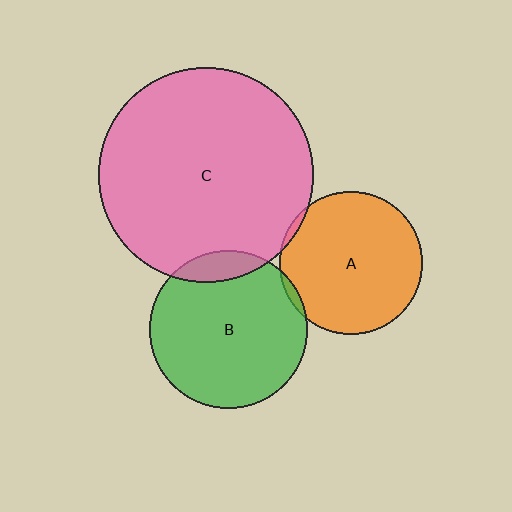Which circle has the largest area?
Circle C (pink).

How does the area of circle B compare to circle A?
Approximately 1.2 times.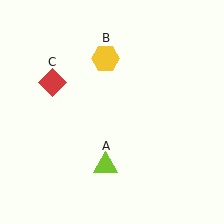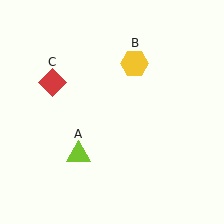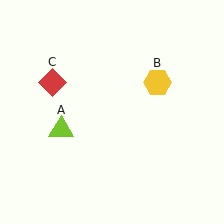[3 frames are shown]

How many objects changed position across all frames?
2 objects changed position: lime triangle (object A), yellow hexagon (object B).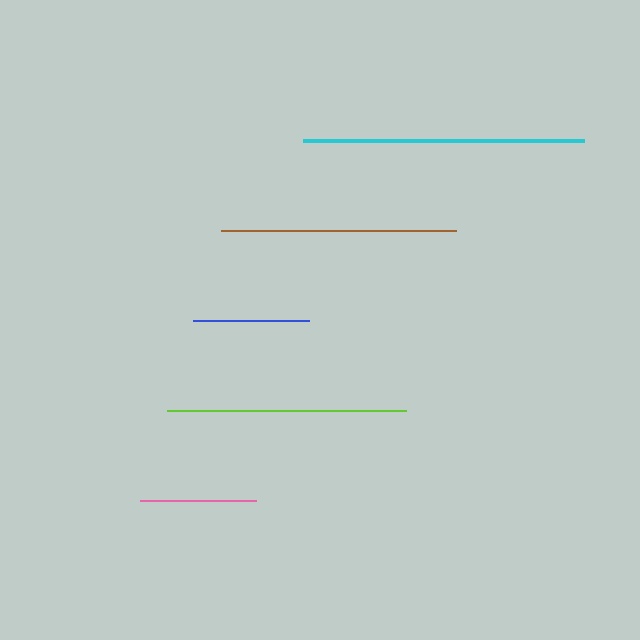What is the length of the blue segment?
The blue segment is approximately 116 pixels long.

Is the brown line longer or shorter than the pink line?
The brown line is longer than the pink line.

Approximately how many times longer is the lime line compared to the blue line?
The lime line is approximately 2.1 times the length of the blue line.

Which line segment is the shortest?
The pink line is the shortest at approximately 116 pixels.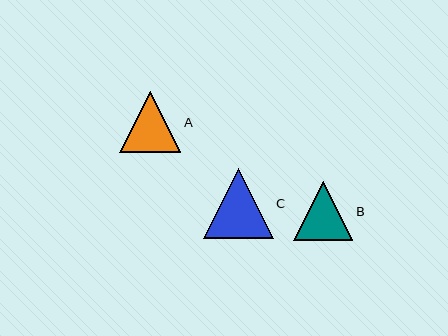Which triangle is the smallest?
Triangle B is the smallest with a size of approximately 59 pixels.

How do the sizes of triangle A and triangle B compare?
Triangle A and triangle B are approximately the same size.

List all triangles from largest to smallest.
From largest to smallest: C, A, B.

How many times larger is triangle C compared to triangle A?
Triangle C is approximately 1.1 times the size of triangle A.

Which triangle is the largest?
Triangle C is the largest with a size of approximately 70 pixels.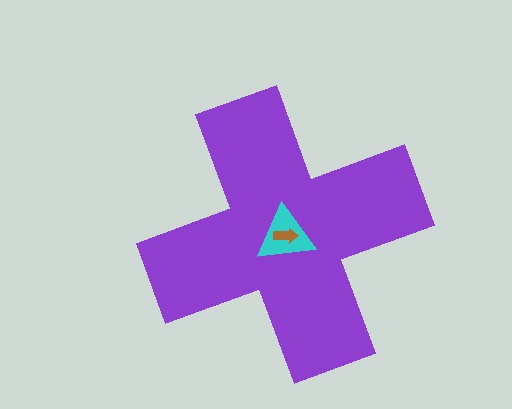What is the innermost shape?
The brown arrow.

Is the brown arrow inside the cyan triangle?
Yes.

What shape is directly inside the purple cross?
The cyan triangle.